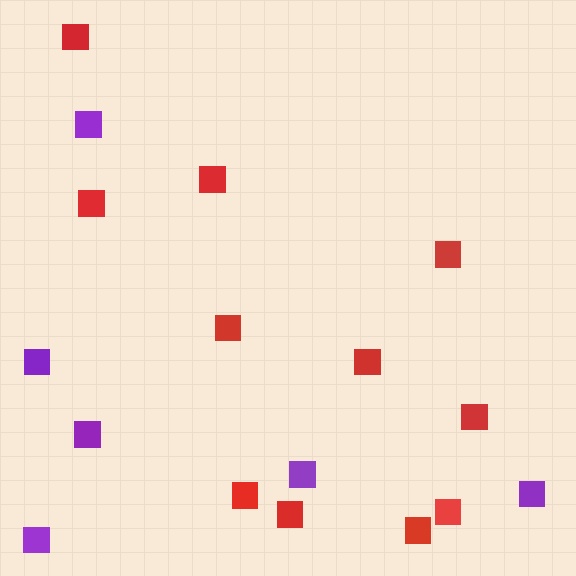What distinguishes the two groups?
There are 2 groups: one group of purple squares (6) and one group of red squares (11).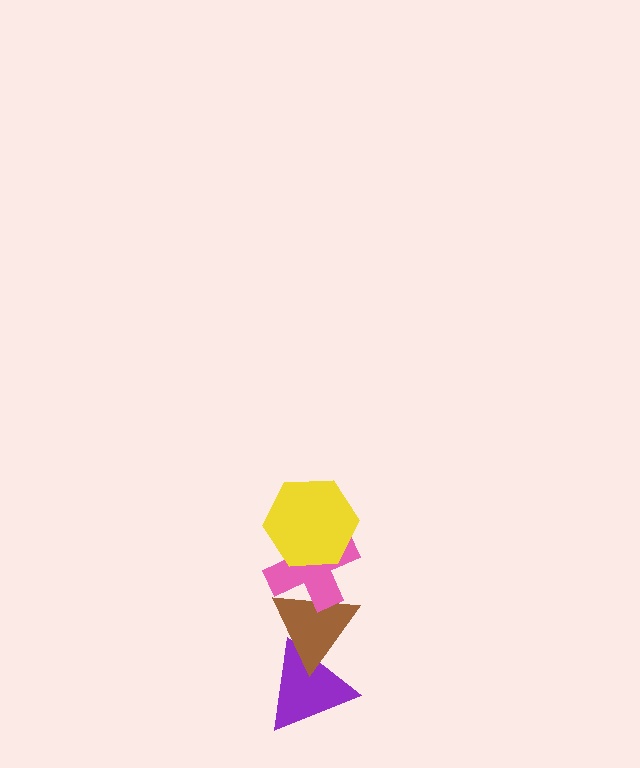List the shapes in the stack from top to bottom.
From top to bottom: the yellow hexagon, the pink cross, the brown triangle, the purple triangle.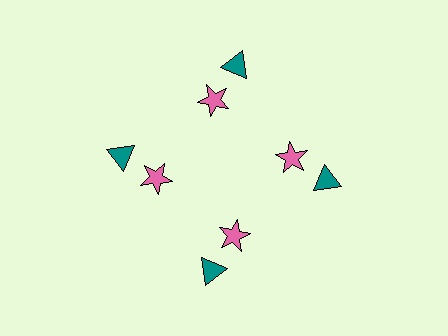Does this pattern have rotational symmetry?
Yes, this pattern has 4-fold rotational symmetry. It looks the same after rotating 90 degrees around the center.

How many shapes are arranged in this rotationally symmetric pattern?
There are 8 shapes, arranged in 4 groups of 2.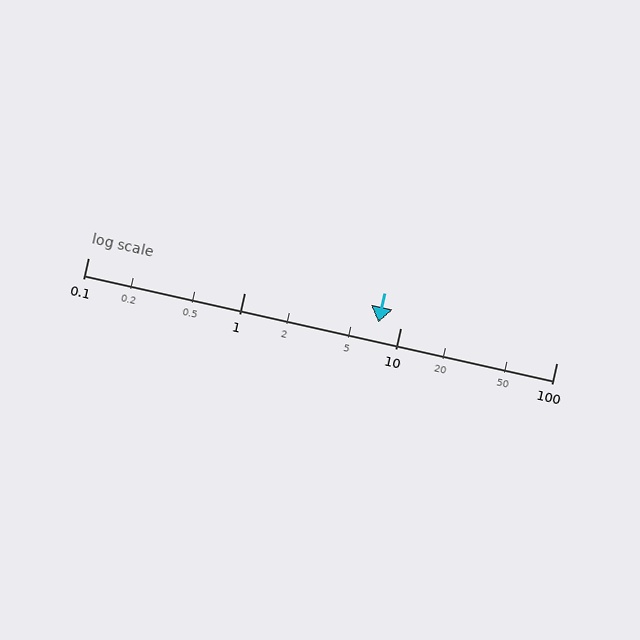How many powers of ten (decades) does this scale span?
The scale spans 3 decades, from 0.1 to 100.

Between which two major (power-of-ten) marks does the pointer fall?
The pointer is between 1 and 10.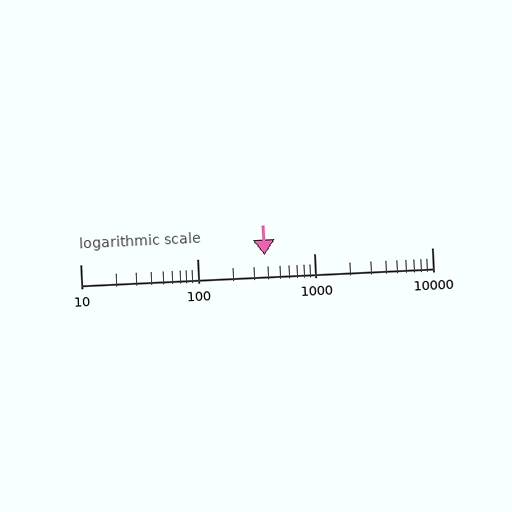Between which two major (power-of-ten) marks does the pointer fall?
The pointer is between 100 and 1000.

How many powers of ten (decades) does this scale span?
The scale spans 3 decades, from 10 to 10000.